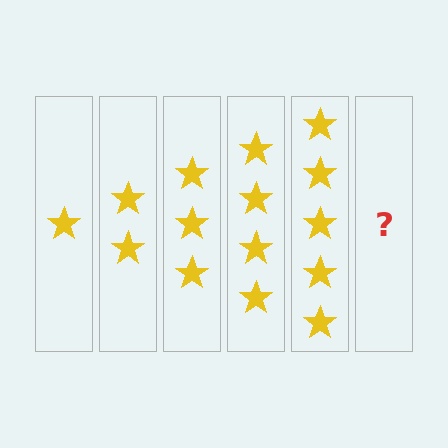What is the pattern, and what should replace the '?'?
The pattern is that each step adds one more star. The '?' should be 6 stars.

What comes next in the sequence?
The next element should be 6 stars.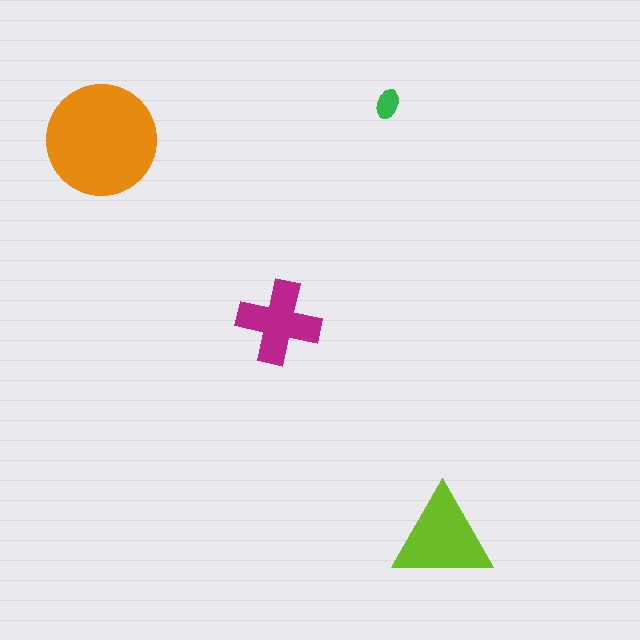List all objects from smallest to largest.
The green ellipse, the magenta cross, the lime triangle, the orange circle.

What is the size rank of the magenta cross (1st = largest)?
3rd.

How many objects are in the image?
There are 4 objects in the image.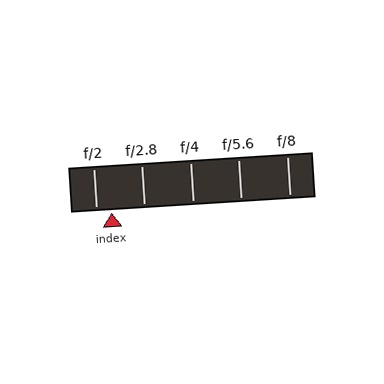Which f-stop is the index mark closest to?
The index mark is closest to f/2.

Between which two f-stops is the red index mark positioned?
The index mark is between f/2 and f/2.8.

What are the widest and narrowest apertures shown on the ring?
The widest aperture shown is f/2 and the narrowest is f/8.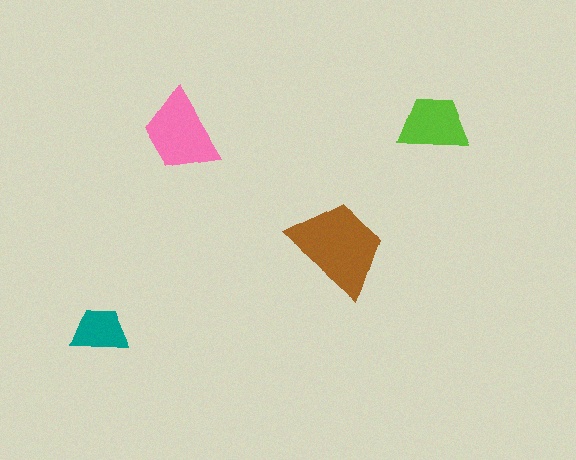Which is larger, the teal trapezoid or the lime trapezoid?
The lime one.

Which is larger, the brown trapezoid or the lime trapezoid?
The brown one.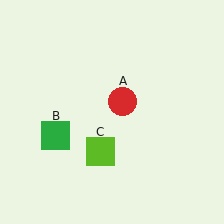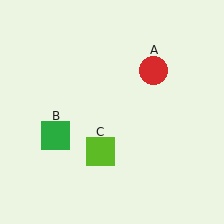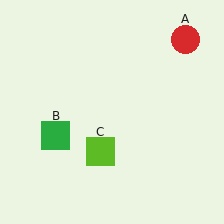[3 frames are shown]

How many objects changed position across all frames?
1 object changed position: red circle (object A).